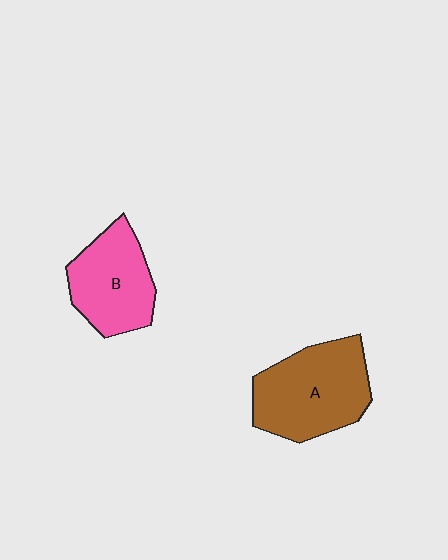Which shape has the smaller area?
Shape B (pink).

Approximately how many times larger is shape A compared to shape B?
Approximately 1.3 times.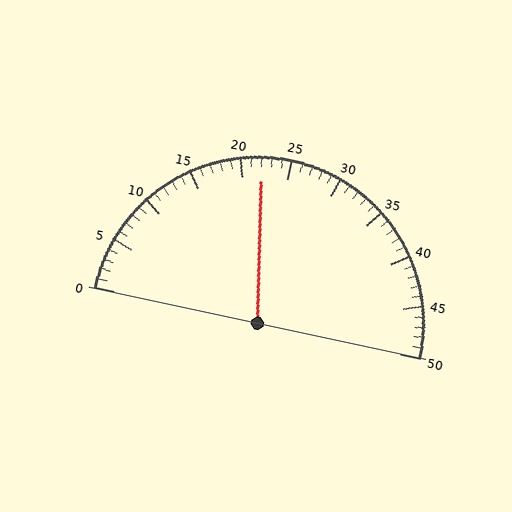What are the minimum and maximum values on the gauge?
The gauge ranges from 0 to 50.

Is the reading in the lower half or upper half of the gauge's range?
The reading is in the lower half of the range (0 to 50).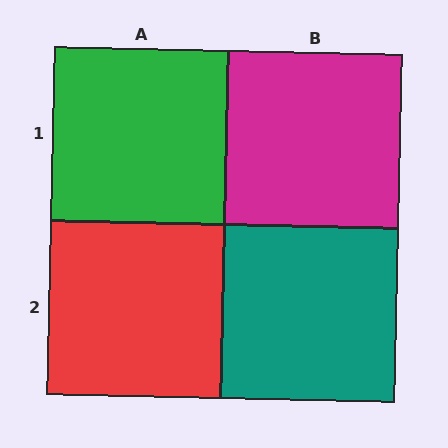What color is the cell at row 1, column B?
Magenta.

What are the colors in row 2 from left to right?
Red, teal.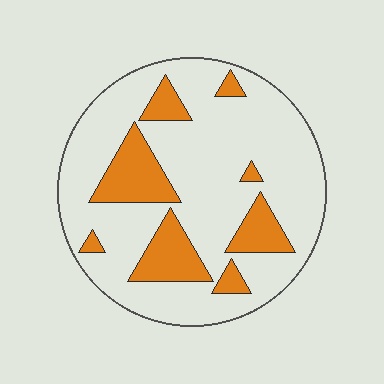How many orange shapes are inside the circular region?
8.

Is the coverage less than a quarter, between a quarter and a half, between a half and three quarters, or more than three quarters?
Less than a quarter.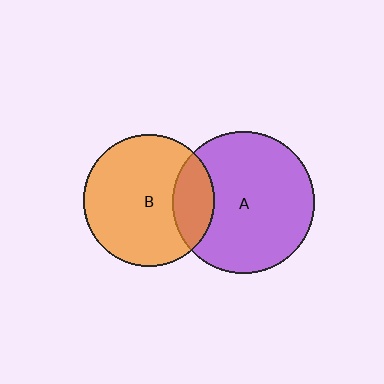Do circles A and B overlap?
Yes.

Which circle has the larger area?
Circle A (purple).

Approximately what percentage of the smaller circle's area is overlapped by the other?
Approximately 20%.